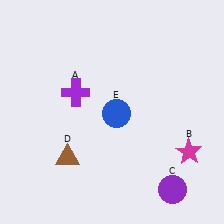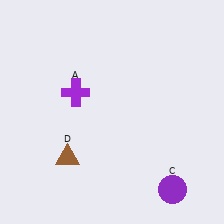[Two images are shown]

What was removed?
The magenta star (B), the blue circle (E) were removed in Image 2.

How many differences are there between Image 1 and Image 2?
There are 2 differences between the two images.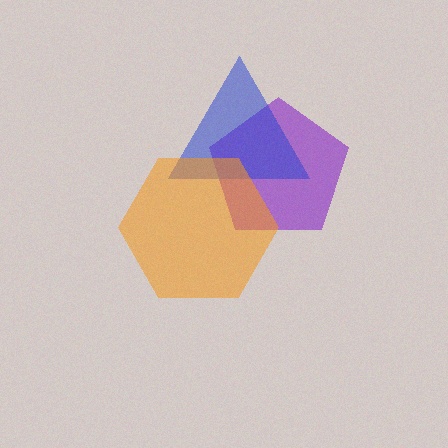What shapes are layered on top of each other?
The layered shapes are: a purple pentagon, a blue triangle, an orange hexagon.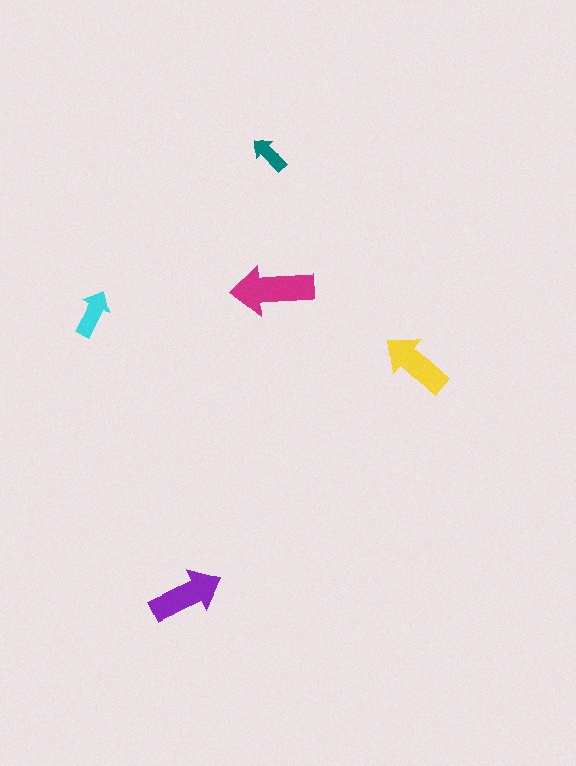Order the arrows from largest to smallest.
the magenta one, the purple one, the yellow one, the cyan one, the teal one.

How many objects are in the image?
There are 5 objects in the image.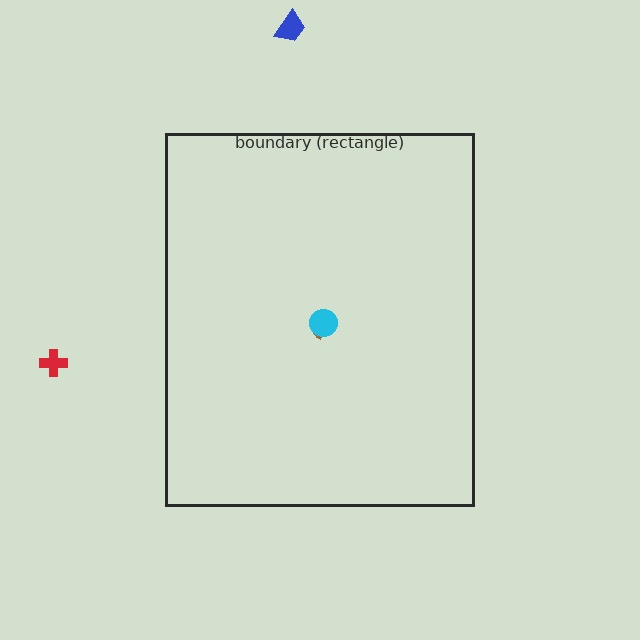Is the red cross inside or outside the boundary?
Outside.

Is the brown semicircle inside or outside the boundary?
Inside.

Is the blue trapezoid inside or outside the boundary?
Outside.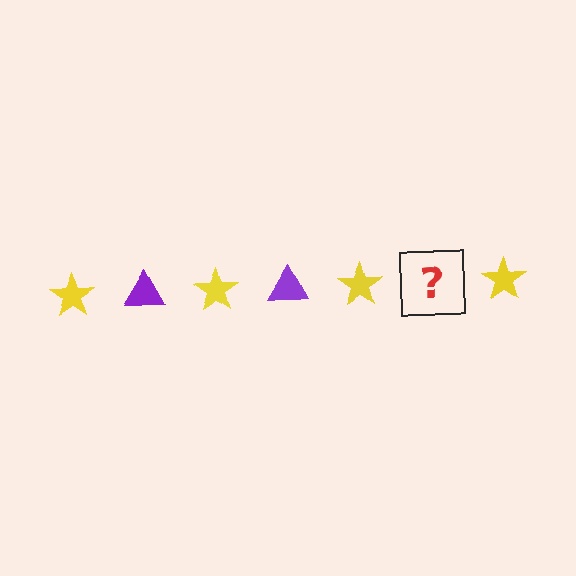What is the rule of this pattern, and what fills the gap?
The rule is that the pattern alternates between yellow star and purple triangle. The gap should be filled with a purple triangle.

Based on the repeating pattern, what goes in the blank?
The blank should be a purple triangle.